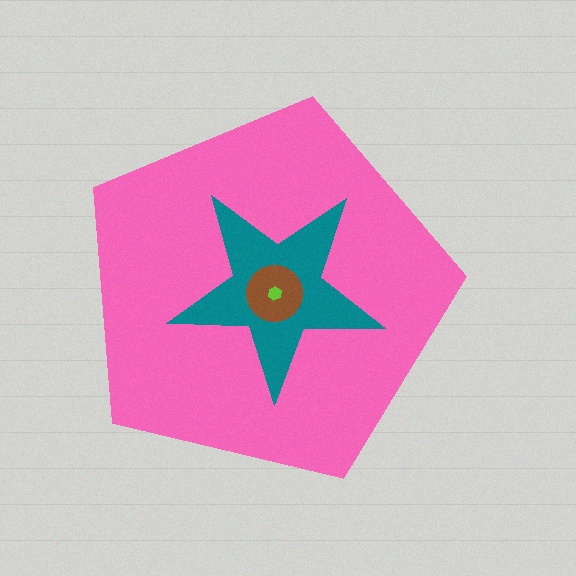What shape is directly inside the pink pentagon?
The teal star.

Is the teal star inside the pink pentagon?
Yes.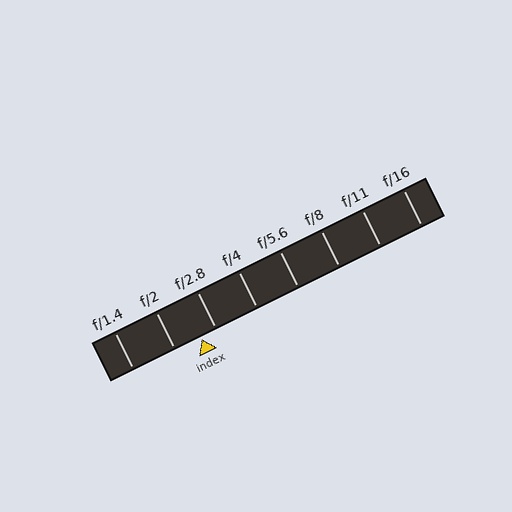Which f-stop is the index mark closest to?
The index mark is closest to f/2.8.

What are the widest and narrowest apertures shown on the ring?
The widest aperture shown is f/1.4 and the narrowest is f/16.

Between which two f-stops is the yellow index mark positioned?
The index mark is between f/2 and f/2.8.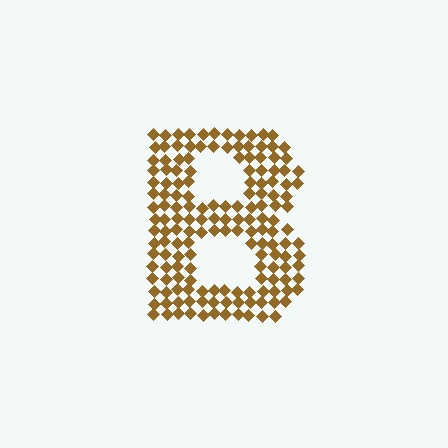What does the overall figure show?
The overall figure shows the letter B.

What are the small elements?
The small elements are diamonds.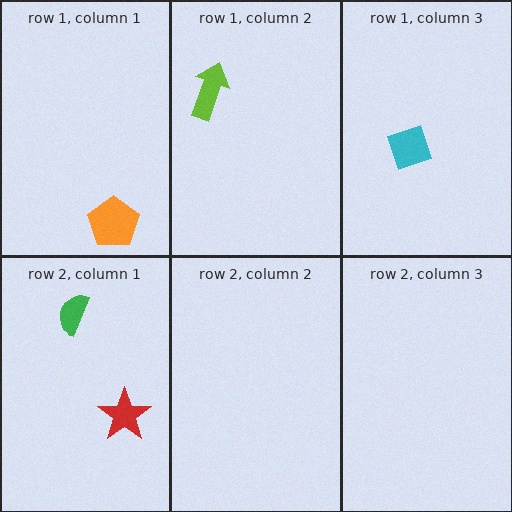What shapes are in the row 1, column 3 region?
The cyan square.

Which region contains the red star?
The row 2, column 1 region.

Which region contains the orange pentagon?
The row 1, column 1 region.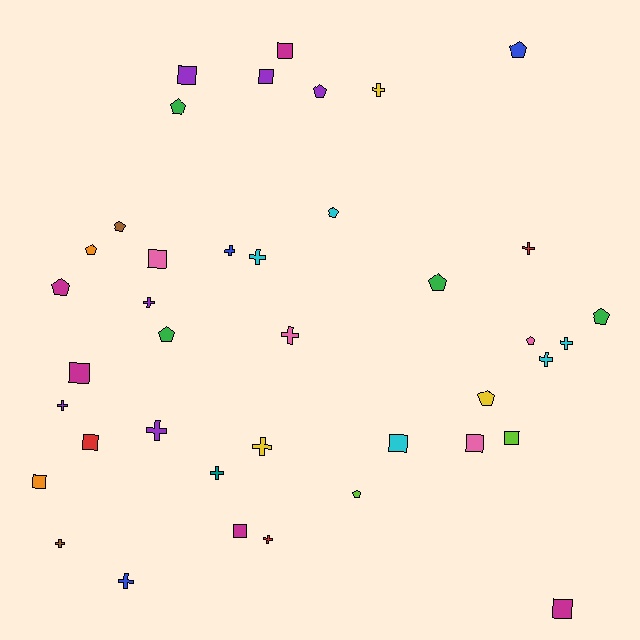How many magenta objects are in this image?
There are 5 magenta objects.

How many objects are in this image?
There are 40 objects.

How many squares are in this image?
There are 12 squares.